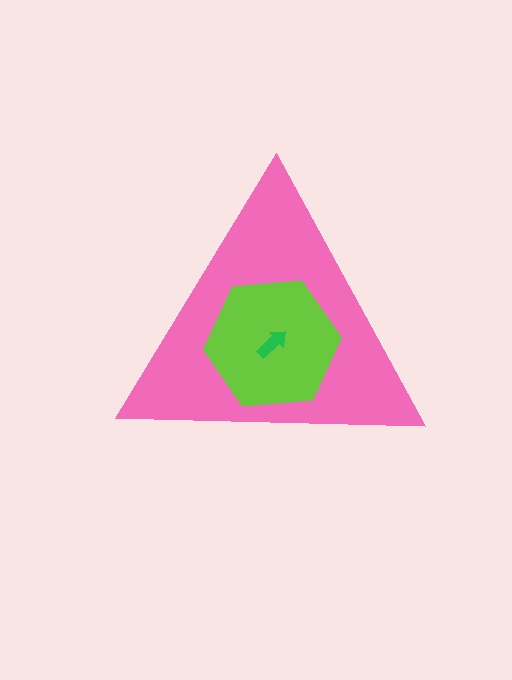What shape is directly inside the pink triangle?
The lime hexagon.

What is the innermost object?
The green arrow.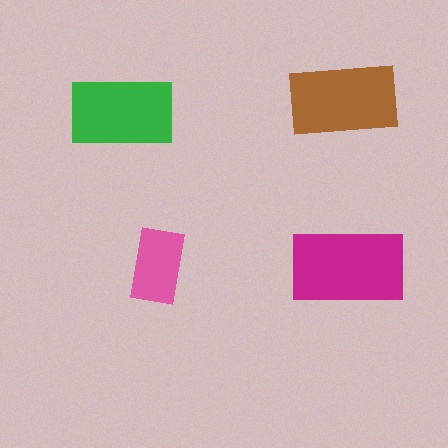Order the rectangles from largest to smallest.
the magenta one, the brown one, the green one, the pink one.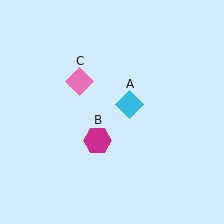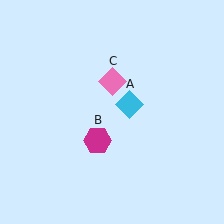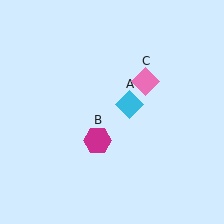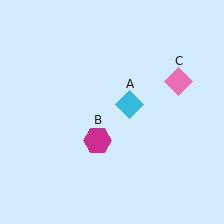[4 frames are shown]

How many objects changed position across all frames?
1 object changed position: pink diamond (object C).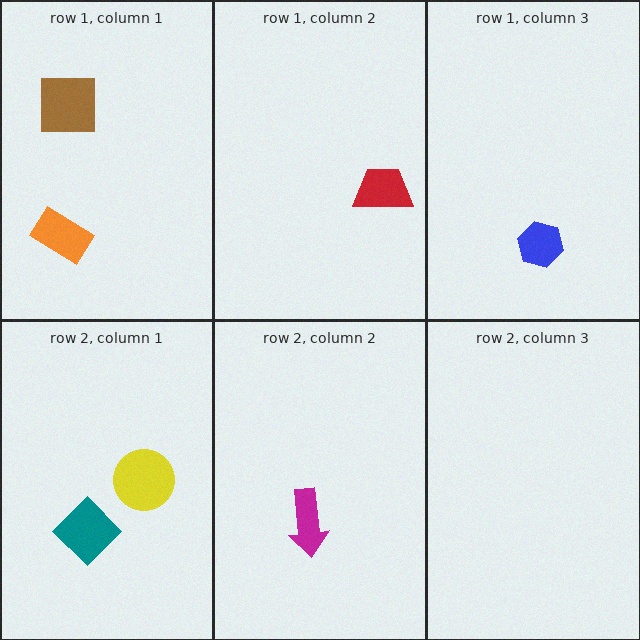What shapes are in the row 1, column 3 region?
The blue hexagon.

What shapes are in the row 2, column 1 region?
The teal diamond, the yellow circle.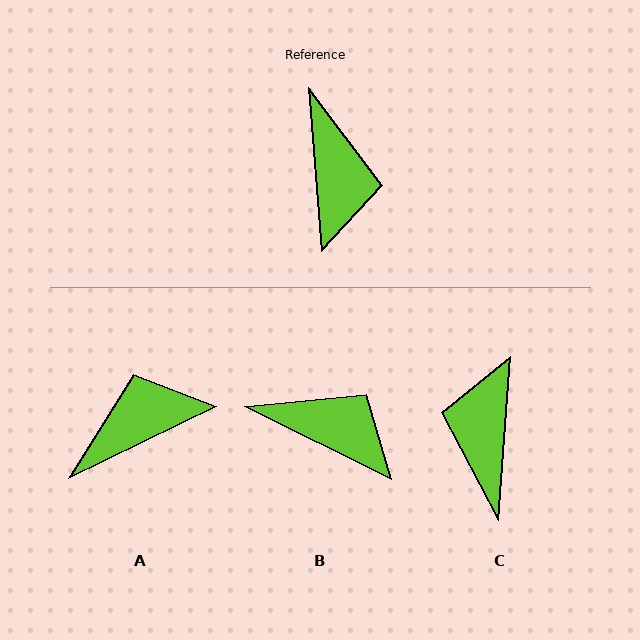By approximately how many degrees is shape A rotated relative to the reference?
Approximately 111 degrees counter-clockwise.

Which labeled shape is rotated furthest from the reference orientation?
C, about 171 degrees away.